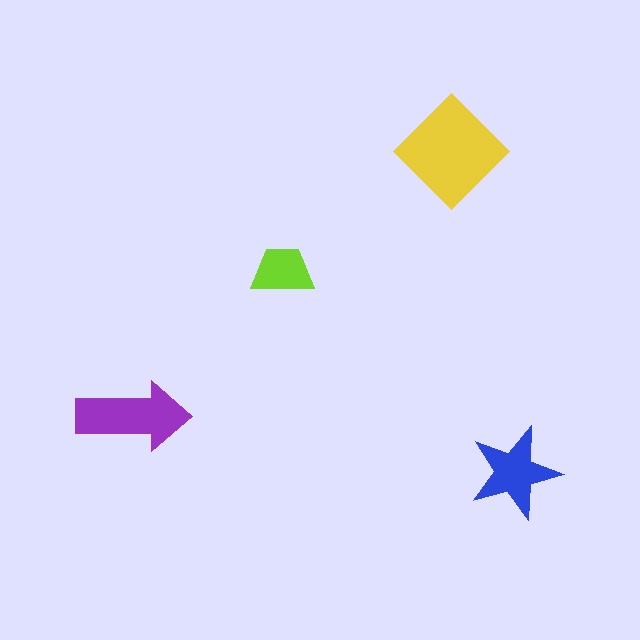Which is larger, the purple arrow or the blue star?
The purple arrow.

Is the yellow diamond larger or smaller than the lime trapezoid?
Larger.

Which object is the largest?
The yellow diamond.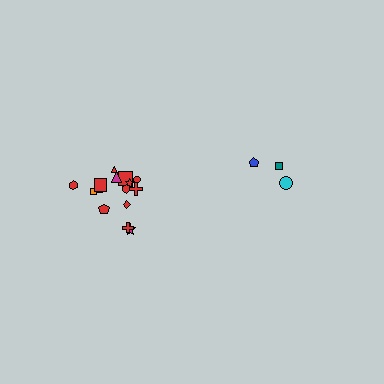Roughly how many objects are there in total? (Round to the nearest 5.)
Roughly 20 objects in total.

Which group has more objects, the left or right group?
The left group.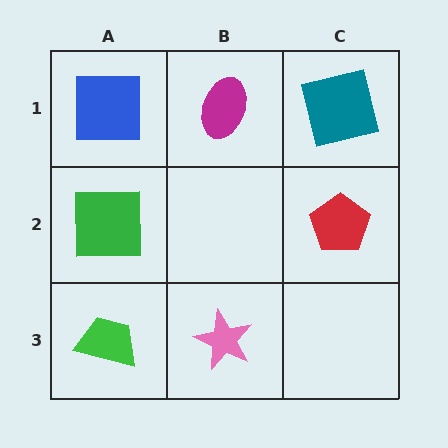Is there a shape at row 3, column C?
No, that cell is empty.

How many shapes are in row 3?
2 shapes.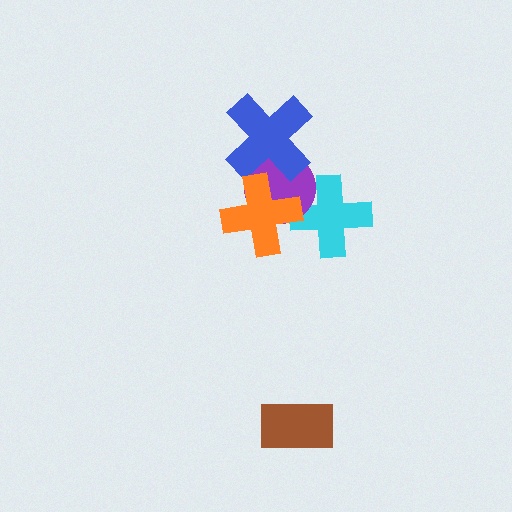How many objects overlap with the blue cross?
2 objects overlap with the blue cross.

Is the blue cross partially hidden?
Yes, it is partially covered by another shape.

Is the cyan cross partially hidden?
Yes, it is partially covered by another shape.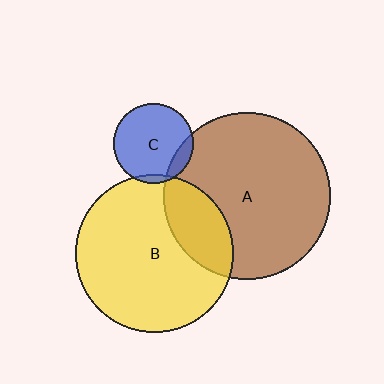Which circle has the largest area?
Circle A (brown).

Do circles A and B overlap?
Yes.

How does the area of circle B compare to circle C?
Approximately 3.9 times.